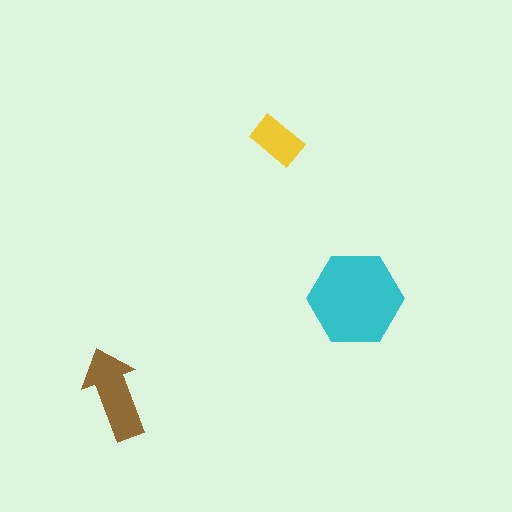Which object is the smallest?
The yellow rectangle.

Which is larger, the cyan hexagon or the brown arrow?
The cyan hexagon.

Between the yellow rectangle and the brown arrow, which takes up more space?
The brown arrow.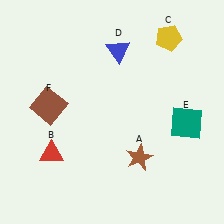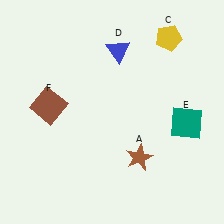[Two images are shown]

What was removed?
The red triangle (B) was removed in Image 2.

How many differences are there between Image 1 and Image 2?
There is 1 difference between the two images.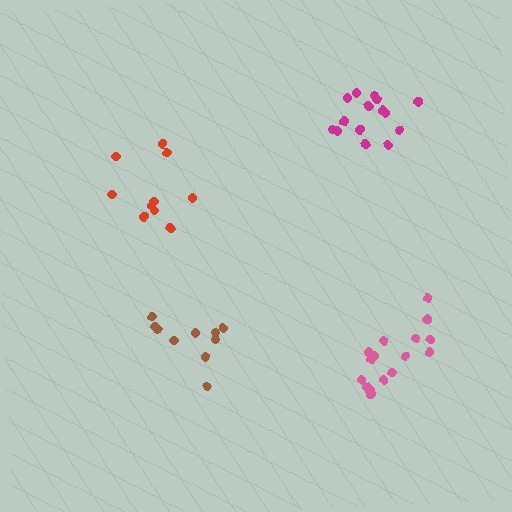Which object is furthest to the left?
The red cluster is leftmost.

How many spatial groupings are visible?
There are 4 spatial groupings.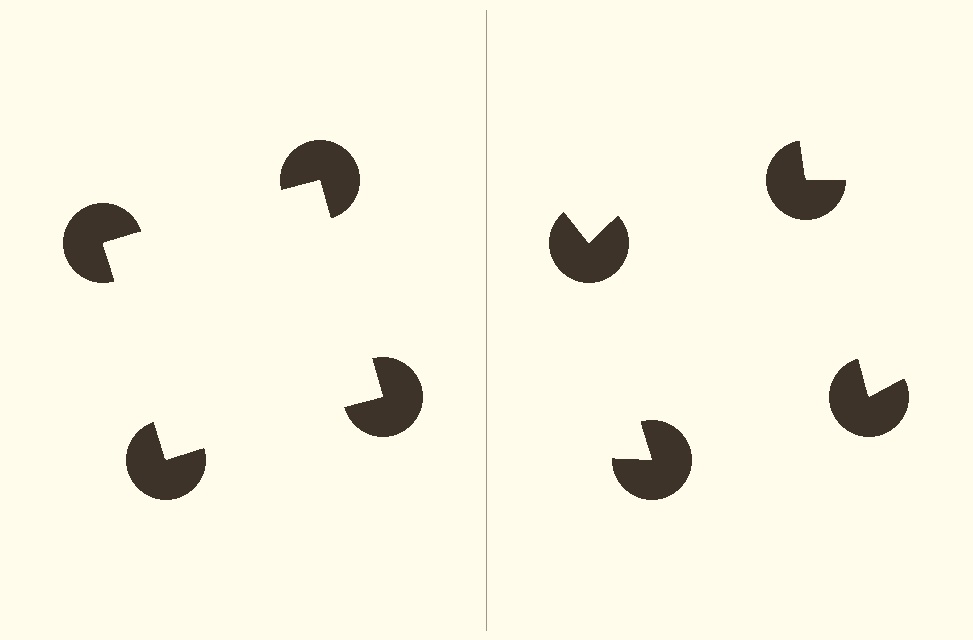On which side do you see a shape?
An illusory square appears on the left side. On the right side the wedge cuts are rotated, so no coherent shape forms.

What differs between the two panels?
The pac-man discs are positioned identically on both sides; only the wedge orientations differ. On the left they align to a square; on the right they are misaligned.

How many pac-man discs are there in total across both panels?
8 — 4 on each side.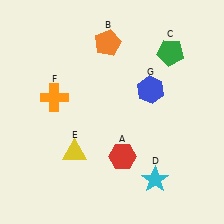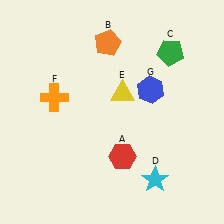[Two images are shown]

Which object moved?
The yellow triangle (E) moved up.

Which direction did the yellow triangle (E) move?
The yellow triangle (E) moved up.